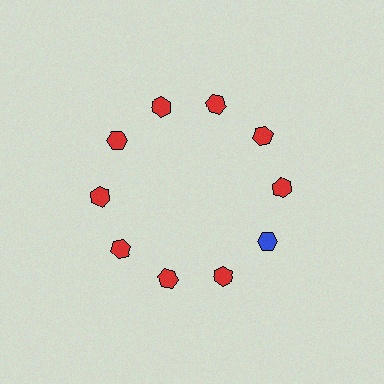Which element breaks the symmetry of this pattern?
The blue hexagon at roughly the 4 o'clock position breaks the symmetry. All other shapes are red hexagons.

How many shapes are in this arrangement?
There are 10 shapes arranged in a ring pattern.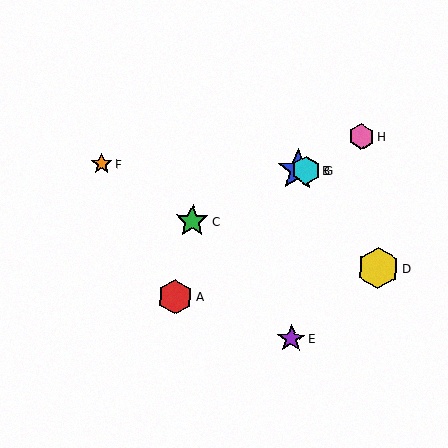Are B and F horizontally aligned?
Yes, both are at y≈170.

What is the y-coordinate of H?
Object H is at y≈137.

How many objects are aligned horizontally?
3 objects (B, F, G) are aligned horizontally.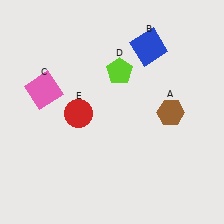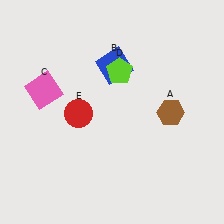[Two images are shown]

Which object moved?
The blue square (B) moved left.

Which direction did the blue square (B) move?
The blue square (B) moved left.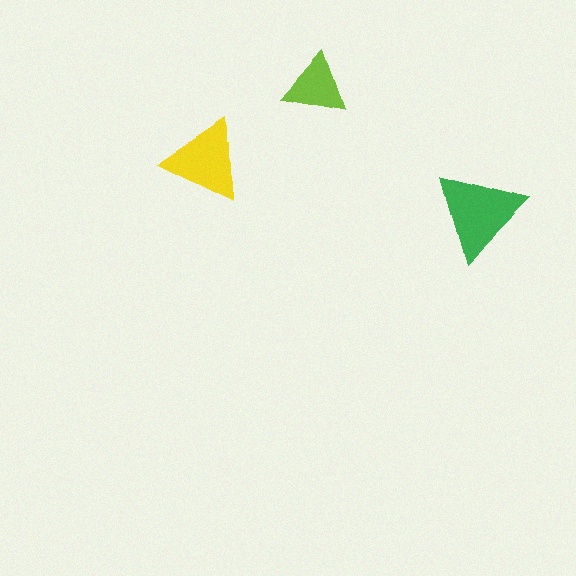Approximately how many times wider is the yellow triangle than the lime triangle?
About 1.5 times wider.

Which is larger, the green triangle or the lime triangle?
The green one.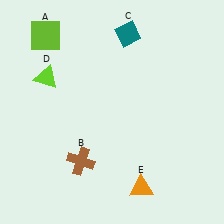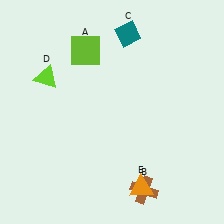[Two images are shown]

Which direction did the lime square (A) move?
The lime square (A) moved right.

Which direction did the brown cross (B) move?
The brown cross (B) moved right.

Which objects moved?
The objects that moved are: the lime square (A), the brown cross (B).